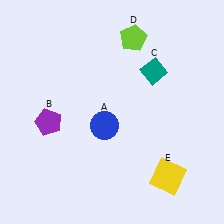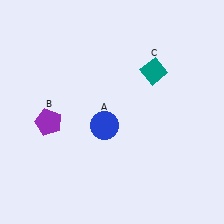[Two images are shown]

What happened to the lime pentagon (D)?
The lime pentagon (D) was removed in Image 2. It was in the top-right area of Image 1.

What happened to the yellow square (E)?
The yellow square (E) was removed in Image 2. It was in the bottom-right area of Image 1.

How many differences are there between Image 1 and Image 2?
There are 2 differences between the two images.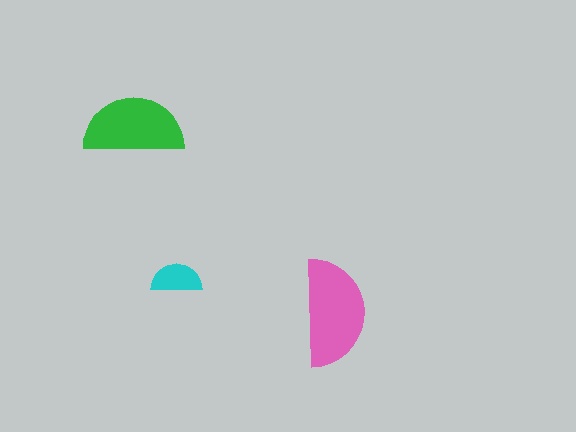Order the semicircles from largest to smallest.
the pink one, the green one, the cyan one.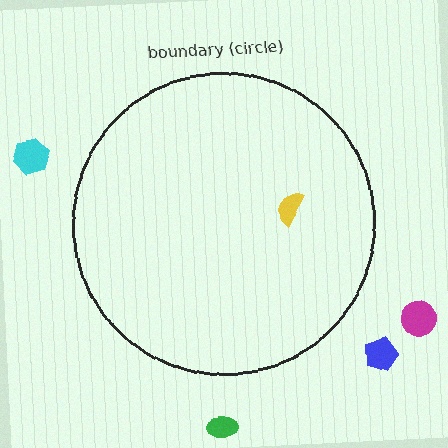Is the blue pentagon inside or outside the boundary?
Outside.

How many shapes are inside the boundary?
1 inside, 4 outside.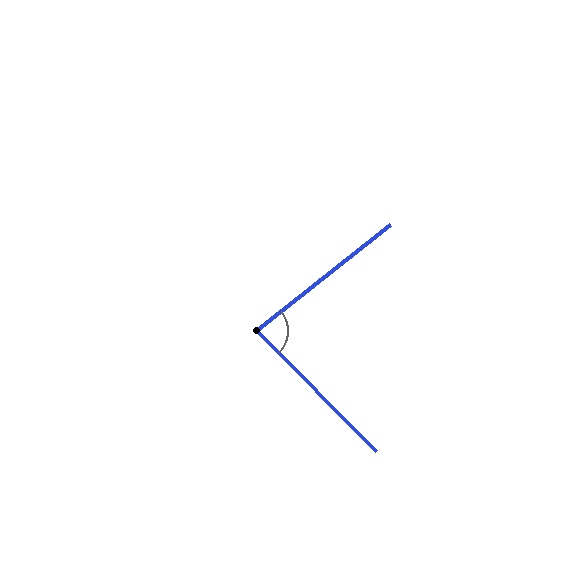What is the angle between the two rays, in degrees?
Approximately 83 degrees.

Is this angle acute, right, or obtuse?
It is acute.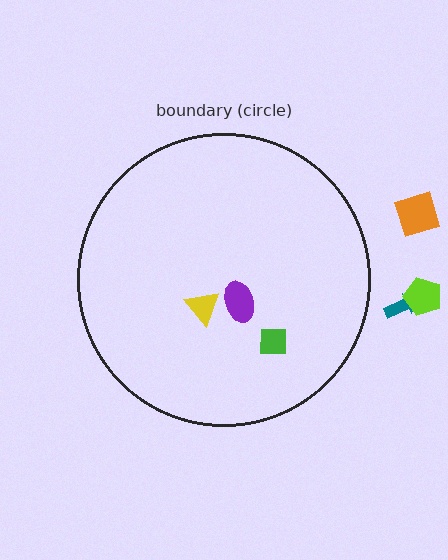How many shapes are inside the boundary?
3 inside, 3 outside.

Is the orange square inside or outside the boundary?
Outside.